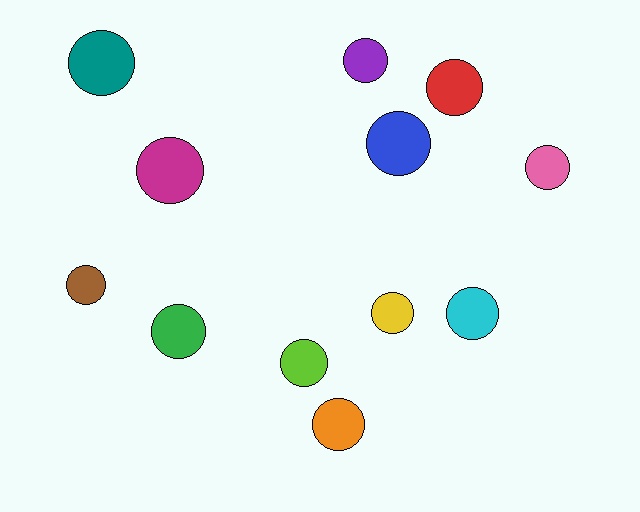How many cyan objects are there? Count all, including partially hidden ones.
There is 1 cyan object.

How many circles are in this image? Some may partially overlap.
There are 12 circles.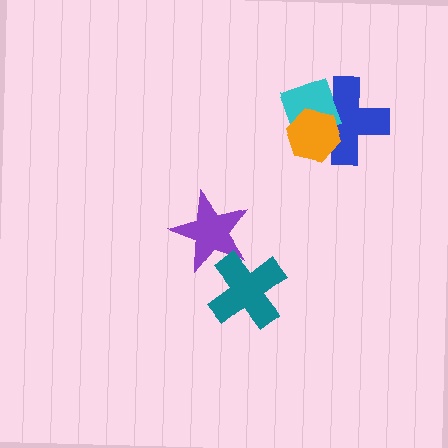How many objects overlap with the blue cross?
2 objects overlap with the blue cross.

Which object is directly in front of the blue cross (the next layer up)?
The cyan diamond is directly in front of the blue cross.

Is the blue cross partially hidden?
Yes, it is partially covered by another shape.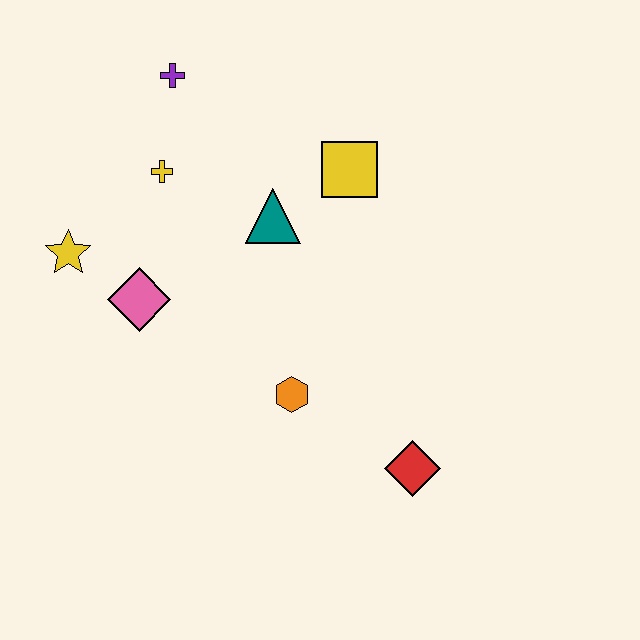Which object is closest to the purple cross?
The yellow cross is closest to the purple cross.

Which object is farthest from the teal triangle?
The red diamond is farthest from the teal triangle.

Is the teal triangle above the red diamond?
Yes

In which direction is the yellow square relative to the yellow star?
The yellow square is to the right of the yellow star.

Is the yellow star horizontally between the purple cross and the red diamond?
No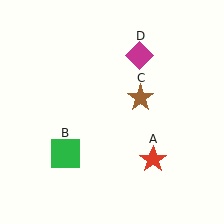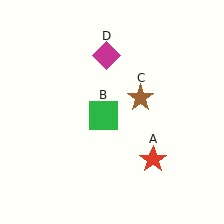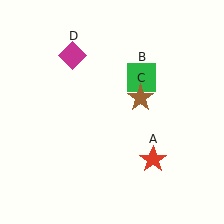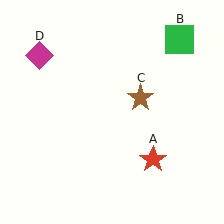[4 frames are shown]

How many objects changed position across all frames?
2 objects changed position: green square (object B), magenta diamond (object D).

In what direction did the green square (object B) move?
The green square (object B) moved up and to the right.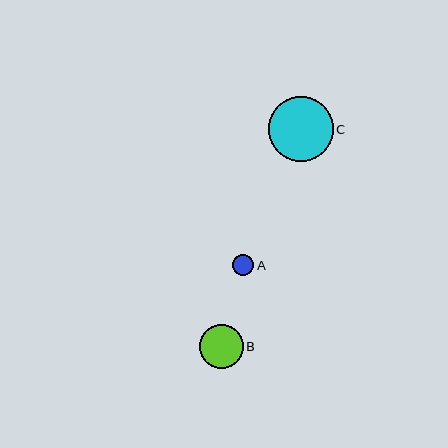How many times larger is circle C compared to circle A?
Circle C is approximately 3.0 times the size of circle A.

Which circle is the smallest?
Circle A is the smallest with a size of approximately 21 pixels.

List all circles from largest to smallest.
From largest to smallest: C, B, A.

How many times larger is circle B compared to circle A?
Circle B is approximately 2.1 times the size of circle A.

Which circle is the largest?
Circle C is the largest with a size of approximately 65 pixels.